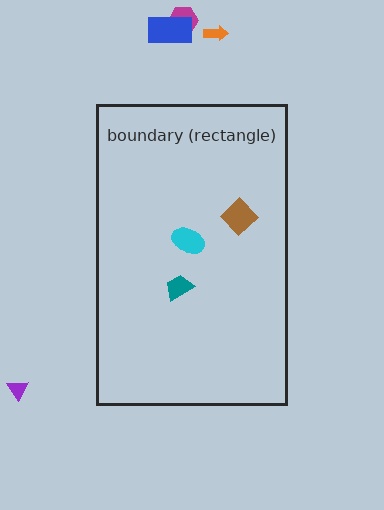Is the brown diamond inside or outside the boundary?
Inside.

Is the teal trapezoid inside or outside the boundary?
Inside.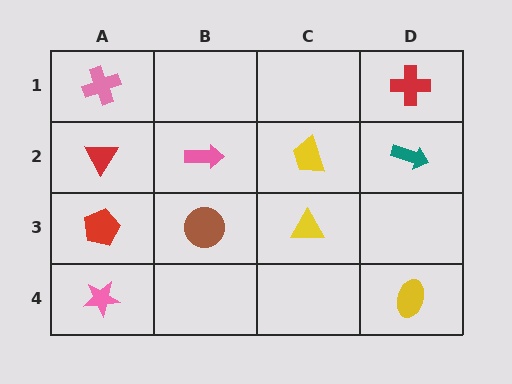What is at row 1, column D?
A red cross.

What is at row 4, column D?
A yellow ellipse.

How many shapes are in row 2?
4 shapes.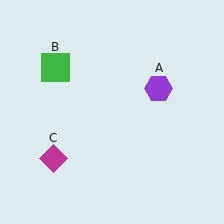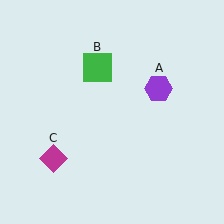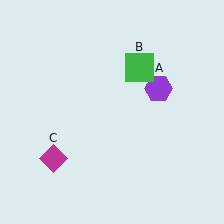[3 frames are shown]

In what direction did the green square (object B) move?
The green square (object B) moved right.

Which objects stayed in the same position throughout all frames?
Purple hexagon (object A) and magenta diamond (object C) remained stationary.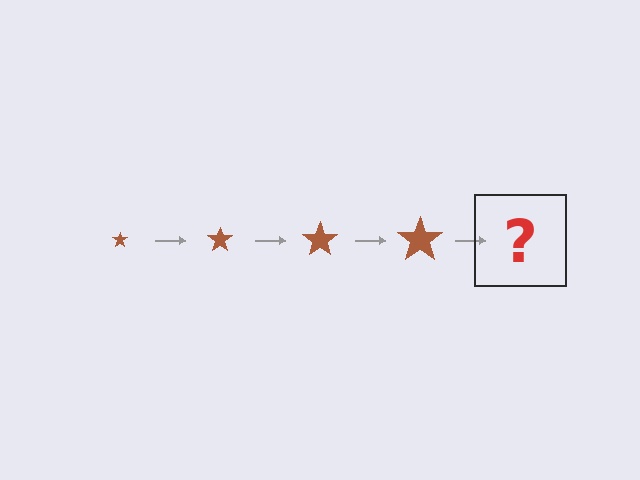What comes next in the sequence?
The next element should be a brown star, larger than the previous one.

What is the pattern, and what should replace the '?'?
The pattern is that the star gets progressively larger each step. The '?' should be a brown star, larger than the previous one.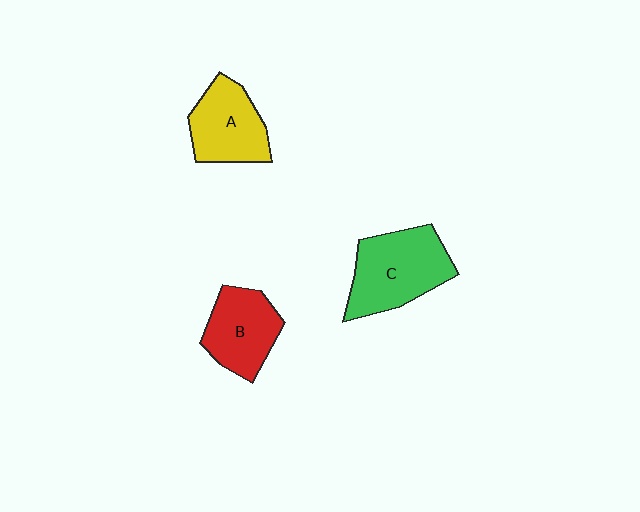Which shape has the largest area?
Shape C (green).